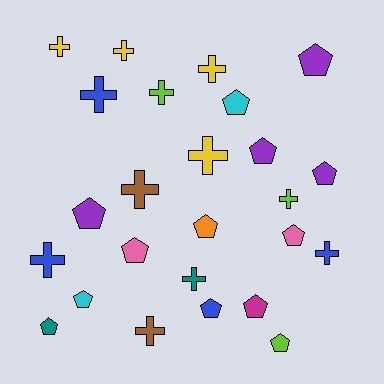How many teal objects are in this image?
There are 2 teal objects.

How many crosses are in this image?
There are 12 crosses.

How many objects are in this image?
There are 25 objects.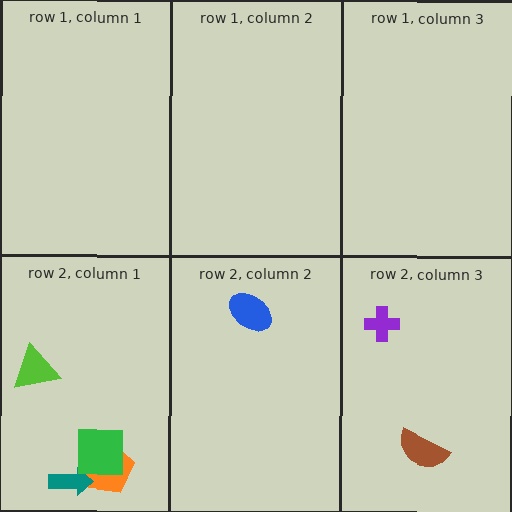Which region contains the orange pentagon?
The row 2, column 1 region.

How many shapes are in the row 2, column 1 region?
4.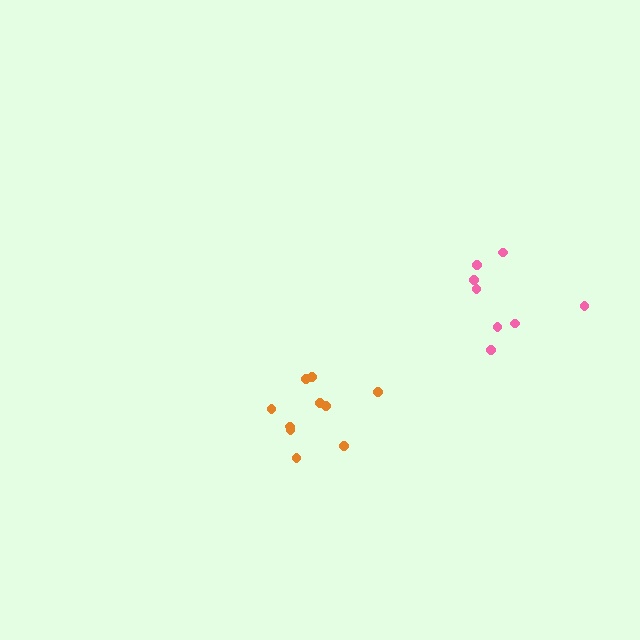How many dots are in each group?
Group 1: 10 dots, Group 2: 8 dots (18 total).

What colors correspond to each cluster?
The clusters are colored: orange, pink.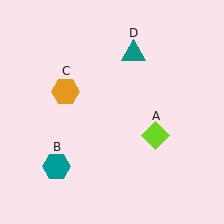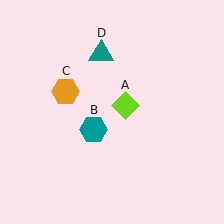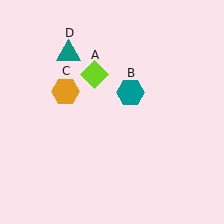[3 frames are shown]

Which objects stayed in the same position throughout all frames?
Orange hexagon (object C) remained stationary.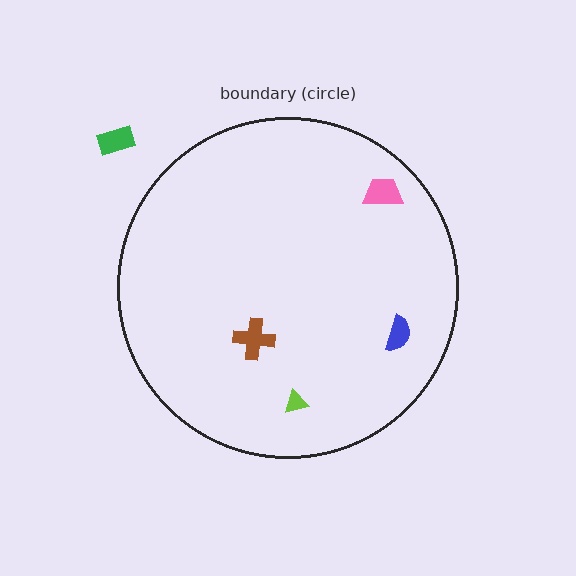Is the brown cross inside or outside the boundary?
Inside.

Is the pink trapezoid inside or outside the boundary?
Inside.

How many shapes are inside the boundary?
4 inside, 1 outside.